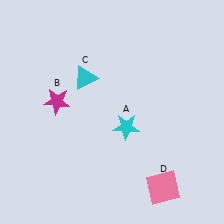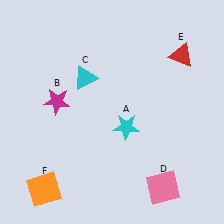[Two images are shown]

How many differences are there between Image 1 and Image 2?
There are 2 differences between the two images.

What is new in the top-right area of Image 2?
A red triangle (E) was added in the top-right area of Image 2.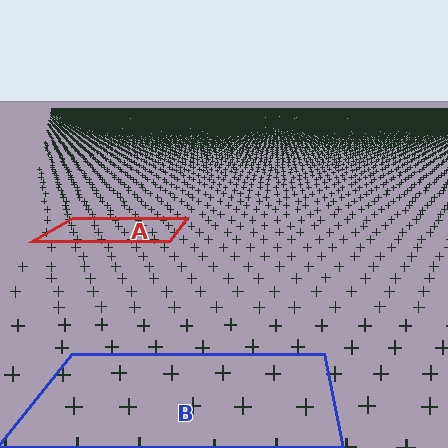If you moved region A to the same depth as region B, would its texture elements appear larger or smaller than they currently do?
They would appear larger. At a closer depth, the same texture elements are projected at a bigger on-screen size.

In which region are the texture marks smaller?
The texture marks are smaller in region A, because it is farther away.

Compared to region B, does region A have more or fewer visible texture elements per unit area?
Region A has more texture elements per unit area — they are packed more densely because it is farther away.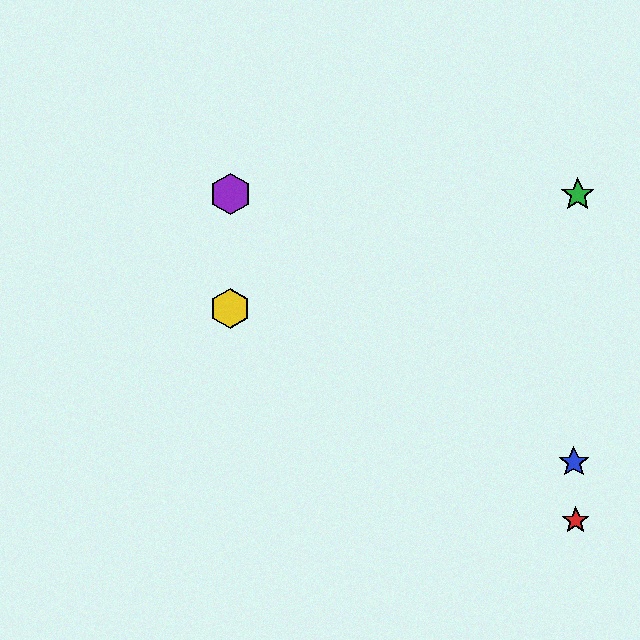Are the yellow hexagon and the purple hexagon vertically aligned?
Yes, both are at x≈230.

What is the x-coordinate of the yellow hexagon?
The yellow hexagon is at x≈230.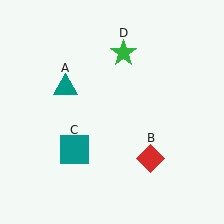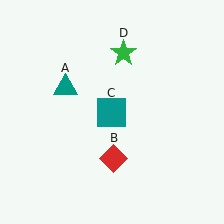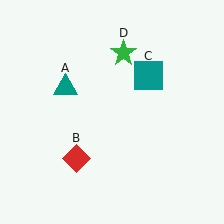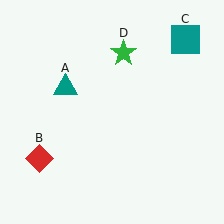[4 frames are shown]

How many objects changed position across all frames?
2 objects changed position: red diamond (object B), teal square (object C).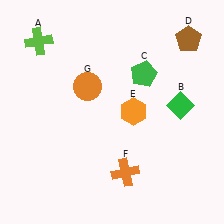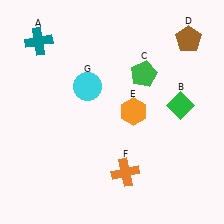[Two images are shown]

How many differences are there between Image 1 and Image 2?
There are 2 differences between the two images.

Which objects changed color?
A changed from lime to teal. G changed from orange to cyan.